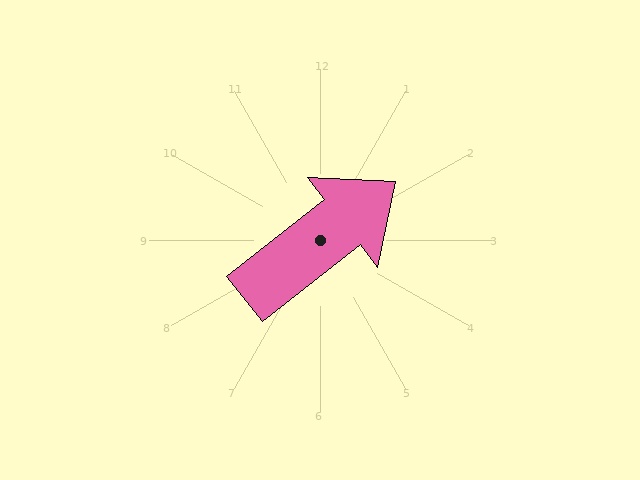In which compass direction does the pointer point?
Northeast.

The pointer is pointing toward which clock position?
Roughly 2 o'clock.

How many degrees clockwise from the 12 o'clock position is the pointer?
Approximately 52 degrees.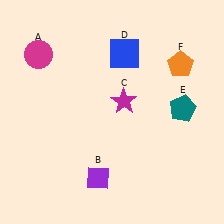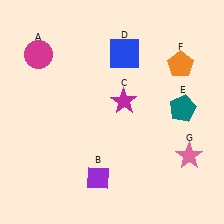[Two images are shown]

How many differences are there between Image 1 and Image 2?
There is 1 difference between the two images.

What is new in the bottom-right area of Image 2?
A pink star (G) was added in the bottom-right area of Image 2.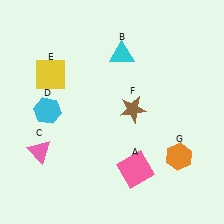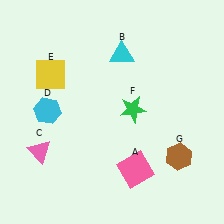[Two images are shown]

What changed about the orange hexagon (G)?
In Image 1, G is orange. In Image 2, it changed to brown.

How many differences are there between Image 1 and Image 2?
There are 2 differences between the two images.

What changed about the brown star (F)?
In Image 1, F is brown. In Image 2, it changed to green.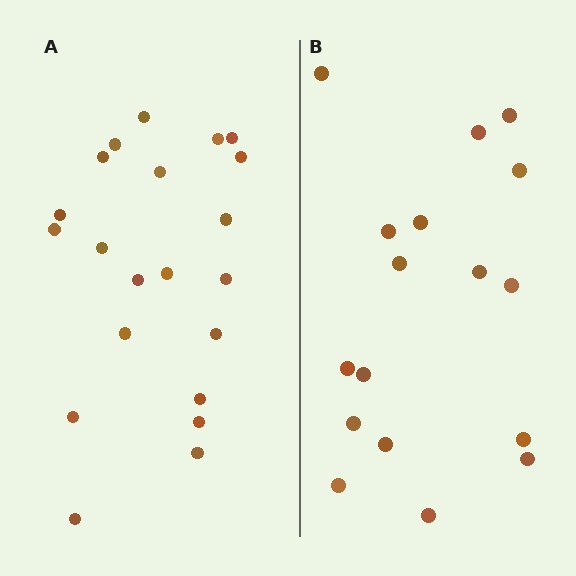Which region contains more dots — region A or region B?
Region A (the left region) has more dots.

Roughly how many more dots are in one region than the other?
Region A has about 4 more dots than region B.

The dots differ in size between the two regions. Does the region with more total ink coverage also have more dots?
No. Region B has more total ink coverage because its dots are larger, but region A actually contains more individual dots. Total area can be misleading — the number of items is what matters here.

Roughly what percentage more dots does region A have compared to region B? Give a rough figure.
About 25% more.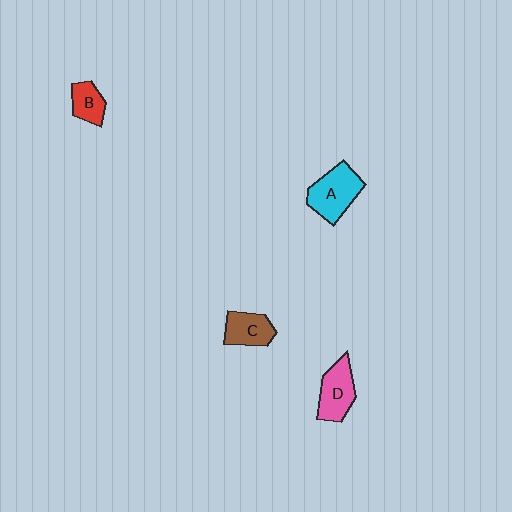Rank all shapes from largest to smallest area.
From largest to smallest: A (cyan), D (pink), C (brown), B (red).